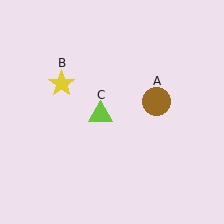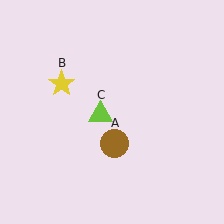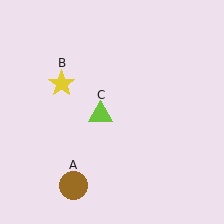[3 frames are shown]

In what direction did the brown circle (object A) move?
The brown circle (object A) moved down and to the left.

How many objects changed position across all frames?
1 object changed position: brown circle (object A).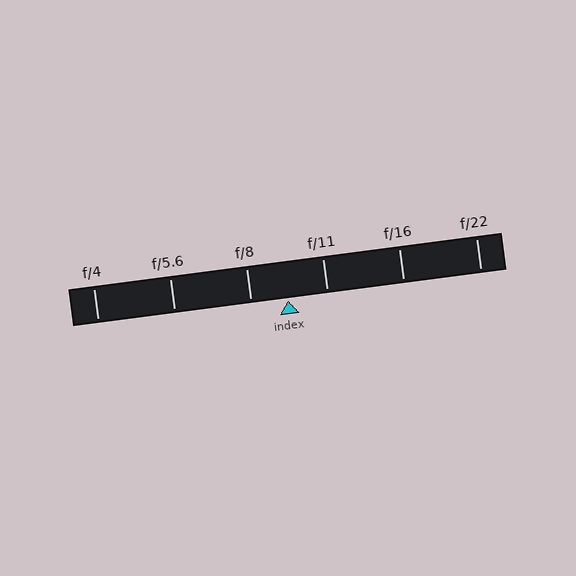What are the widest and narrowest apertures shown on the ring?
The widest aperture shown is f/4 and the narrowest is f/22.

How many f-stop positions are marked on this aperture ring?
There are 6 f-stop positions marked.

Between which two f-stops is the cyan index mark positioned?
The index mark is between f/8 and f/11.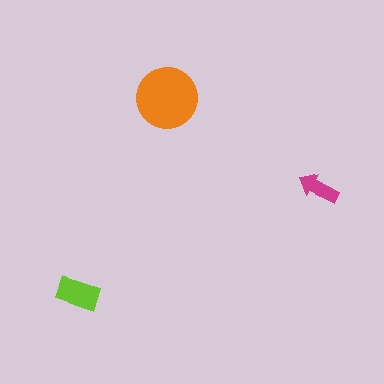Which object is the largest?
The orange circle.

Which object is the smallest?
The magenta arrow.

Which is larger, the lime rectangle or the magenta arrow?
The lime rectangle.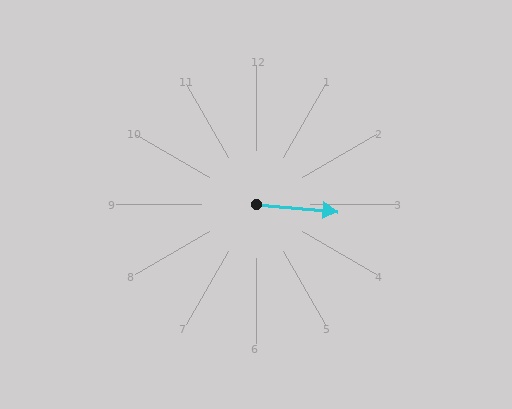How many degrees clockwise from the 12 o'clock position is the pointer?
Approximately 95 degrees.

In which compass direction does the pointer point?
East.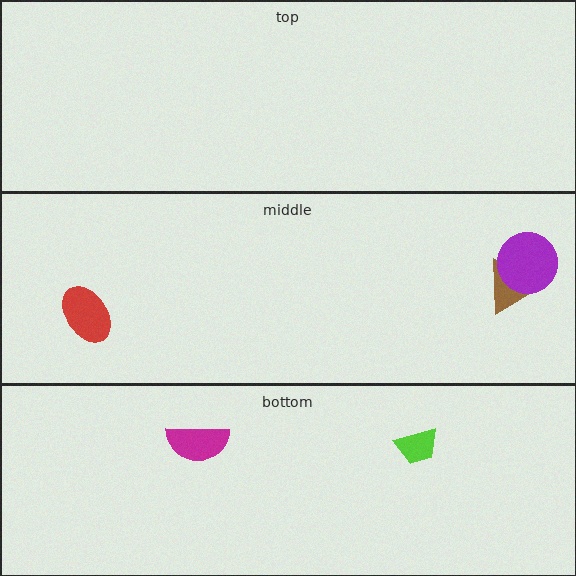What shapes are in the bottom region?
The lime trapezoid, the magenta semicircle.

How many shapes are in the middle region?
3.